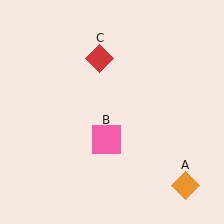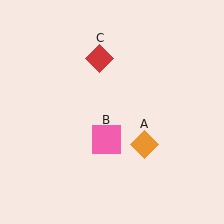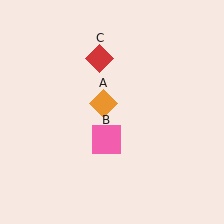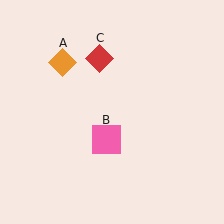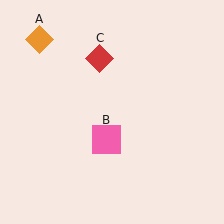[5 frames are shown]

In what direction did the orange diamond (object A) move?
The orange diamond (object A) moved up and to the left.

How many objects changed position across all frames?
1 object changed position: orange diamond (object A).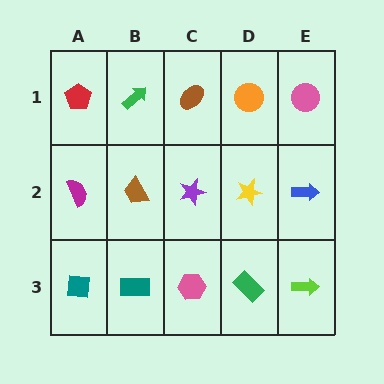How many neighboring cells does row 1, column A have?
2.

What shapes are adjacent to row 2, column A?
A red pentagon (row 1, column A), a teal square (row 3, column A), a brown trapezoid (row 2, column B).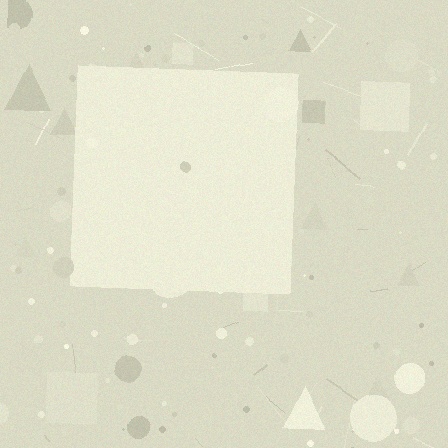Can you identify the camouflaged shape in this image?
The camouflaged shape is a square.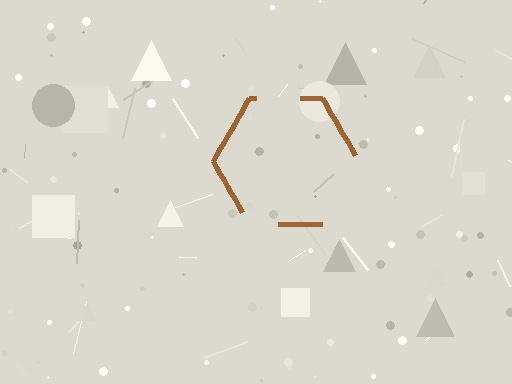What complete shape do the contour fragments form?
The contour fragments form a hexagon.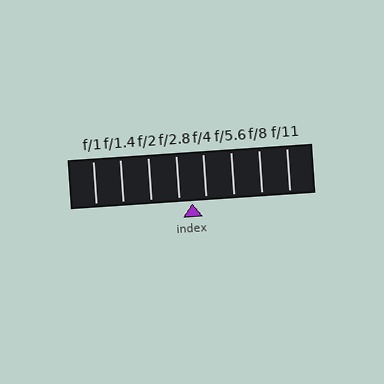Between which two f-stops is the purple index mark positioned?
The index mark is between f/2.8 and f/4.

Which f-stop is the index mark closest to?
The index mark is closest to f/2.8.